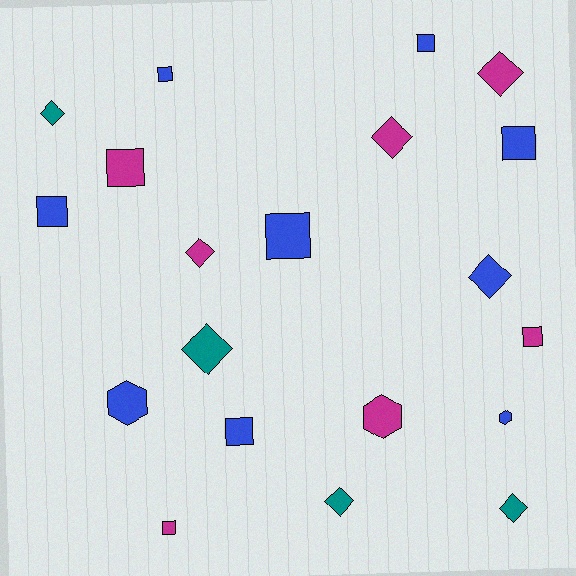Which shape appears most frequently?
Square, with 9 objects.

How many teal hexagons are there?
There are no teal hexagons.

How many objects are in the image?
There are 20 objects.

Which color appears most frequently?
Blue, with 9 objects.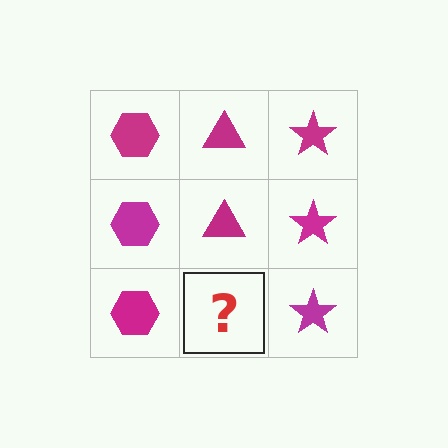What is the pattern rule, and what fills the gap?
The rule is that each column has a consistent shape. The gap should be filled with a magenta triangle.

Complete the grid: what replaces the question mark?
The question mark should be replaced with a magenta triangle.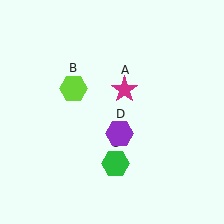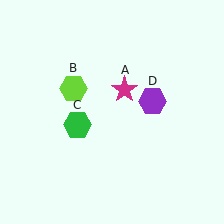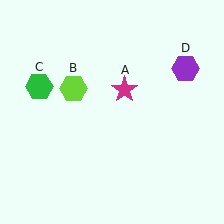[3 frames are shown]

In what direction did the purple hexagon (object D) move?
The purple hexagon (object D) moved up and to the right.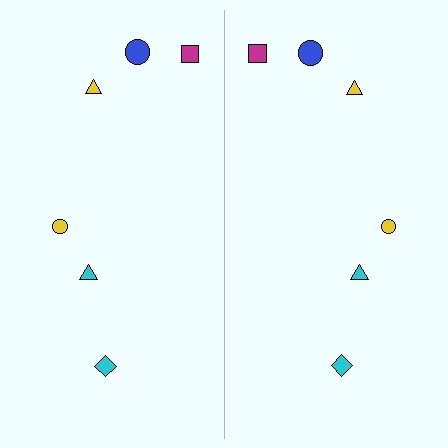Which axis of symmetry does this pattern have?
The pattern has a vertical axis of symmetry running through the center of the image.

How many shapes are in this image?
There are 12 shapes in this image.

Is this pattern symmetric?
Yes, this pattern has bilateral (reflection) symmetry.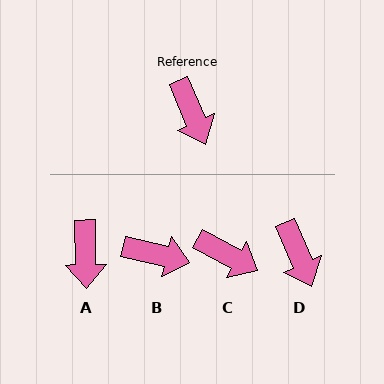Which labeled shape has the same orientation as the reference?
D.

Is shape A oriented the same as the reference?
No, it is off by about 22 degrees.